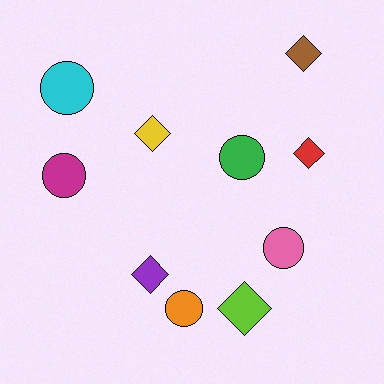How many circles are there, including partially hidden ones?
There are 5 circles.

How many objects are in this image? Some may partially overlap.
There are 10 objects.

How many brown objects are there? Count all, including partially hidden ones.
There is 1 brown object.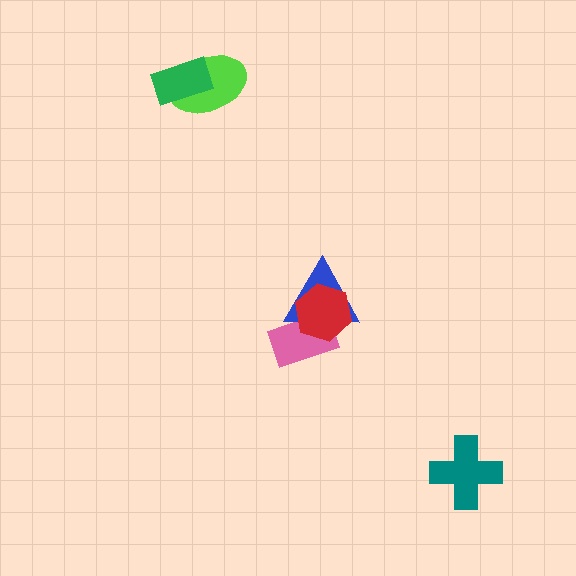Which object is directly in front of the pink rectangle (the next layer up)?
The blue triangle is directly in front of the pink rectangle.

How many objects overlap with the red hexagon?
2 objects overlap with the red hexagon.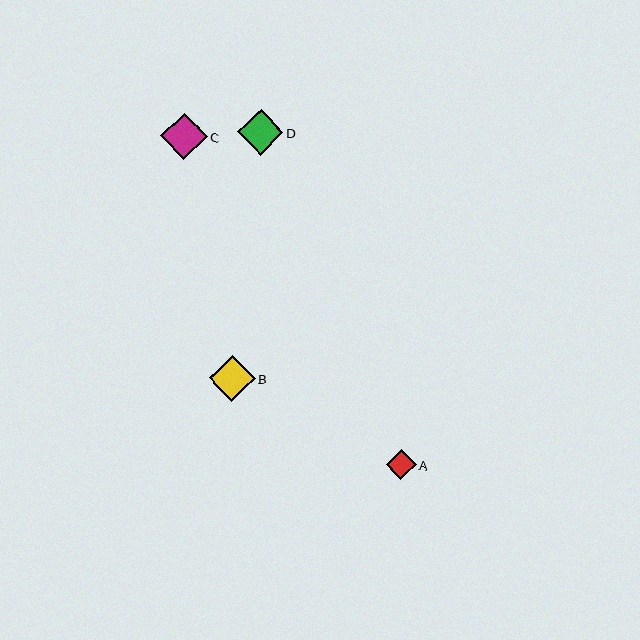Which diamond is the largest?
Diamond C is the largest with a size of approximately 47 pixels.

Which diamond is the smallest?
Diamond A is the smallest with a size of approximately 30 pixels.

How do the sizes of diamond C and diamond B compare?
Diamond C and diamond B are approximately the same size.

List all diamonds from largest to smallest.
From largest to smallest: C, B, D, A.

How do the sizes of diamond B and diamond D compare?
Diamond B and diamond D are approximately the same size.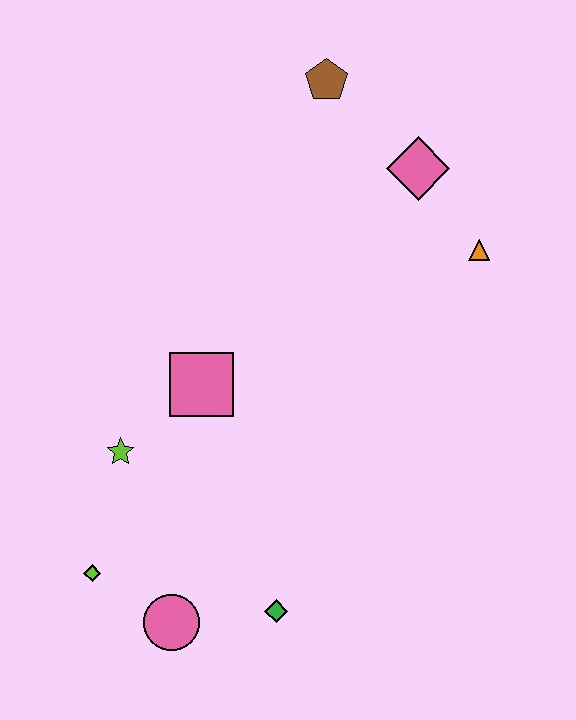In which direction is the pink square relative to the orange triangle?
The pink square is to the left of the orange triangle.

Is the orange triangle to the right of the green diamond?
Yes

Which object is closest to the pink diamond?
The orange triangle is closest to the pink diamond.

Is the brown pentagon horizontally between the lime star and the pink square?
No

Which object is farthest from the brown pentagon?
The pink circle is farthest from the brown pentagon.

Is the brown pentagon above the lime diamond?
Yes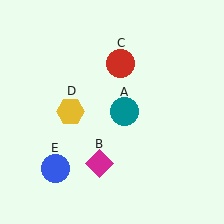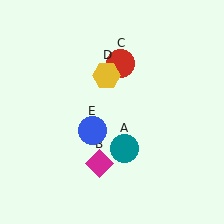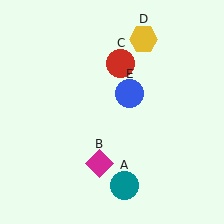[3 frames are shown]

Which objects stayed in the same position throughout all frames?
Magenta diamond (object B) and red circle (object C) remained stationary.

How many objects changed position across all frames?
3 objects changed position: teal circle (object A), yellow hexagon (object D), blue circle (object E).